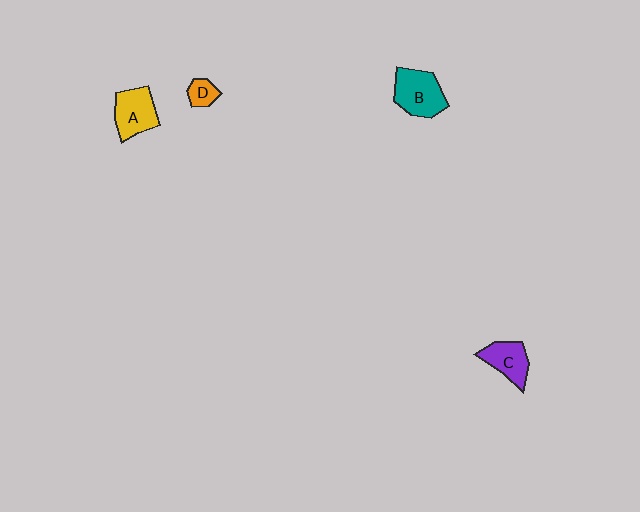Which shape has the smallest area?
Shape D (orange).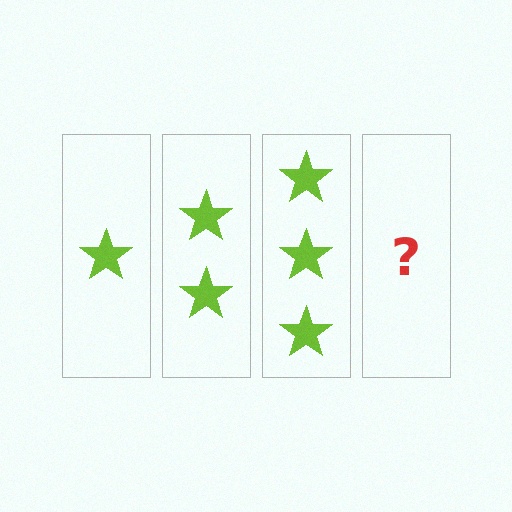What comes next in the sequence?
The next element should be 4 stars.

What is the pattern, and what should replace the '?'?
The pattern is that each step adds one more star. The '?' should be 4 stars.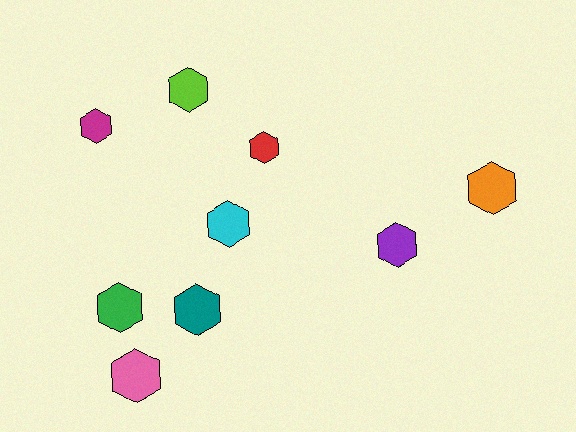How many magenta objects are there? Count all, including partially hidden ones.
There is 1 magenta object.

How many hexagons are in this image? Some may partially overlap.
There are 9 hexagons.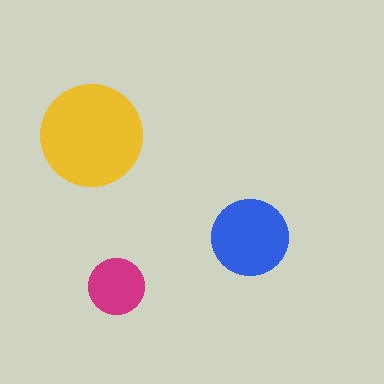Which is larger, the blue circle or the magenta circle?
The blue one.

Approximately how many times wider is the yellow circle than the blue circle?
About 1.5 times wider.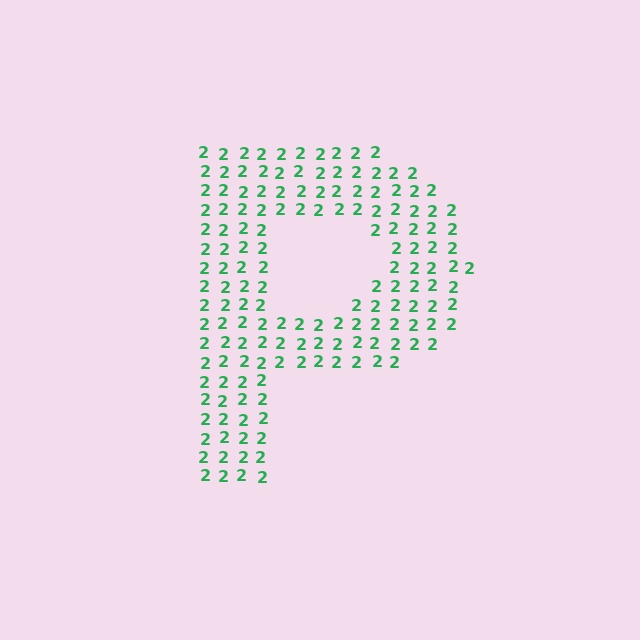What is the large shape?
The large shape is the letter P.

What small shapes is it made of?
It is made of small digit 2's.